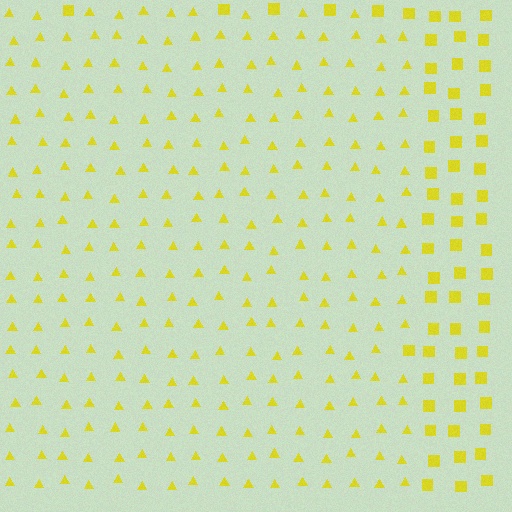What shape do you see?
I see a rectangle.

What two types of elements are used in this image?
The image uses triangles inside the rectangle region and squares outside it.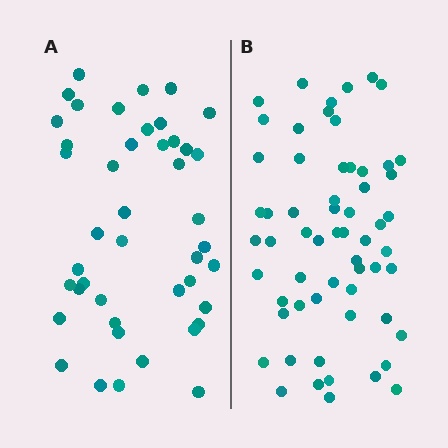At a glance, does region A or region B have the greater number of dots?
Region B (the right region) has more dots.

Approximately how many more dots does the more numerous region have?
Region B has approximately 15 more dots than region A.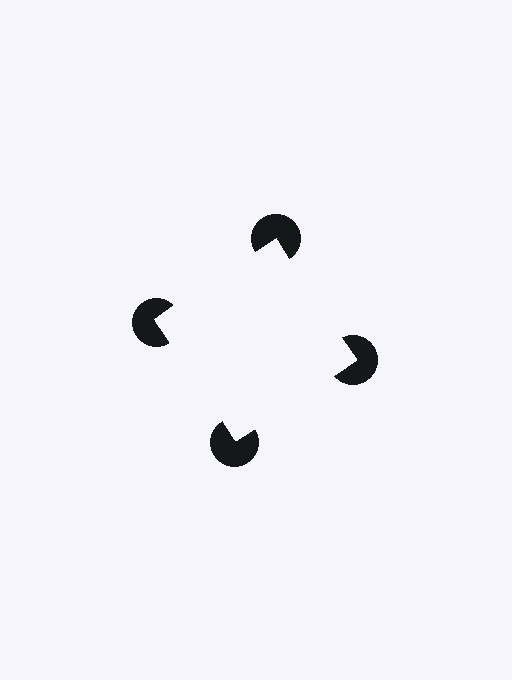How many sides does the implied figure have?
4 sides.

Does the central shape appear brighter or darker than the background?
It typically appears slightly brighter than the background, even though no actual brightness change is drawn.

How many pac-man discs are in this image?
There are 4 — one at each vertex of the illusory square.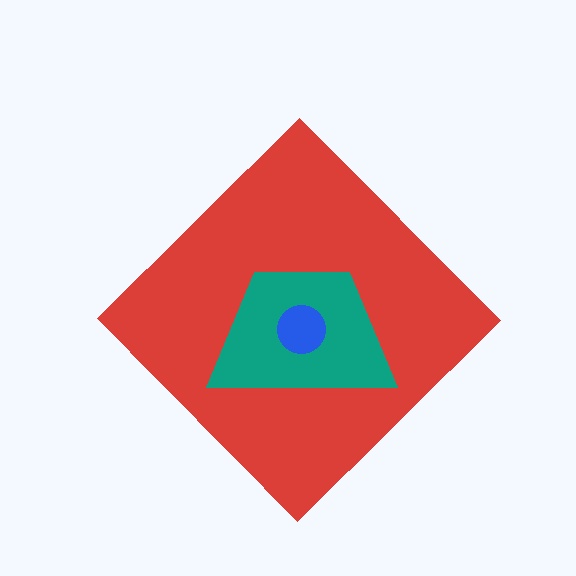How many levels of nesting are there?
3.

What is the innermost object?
The blue circle.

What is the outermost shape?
The red diamond.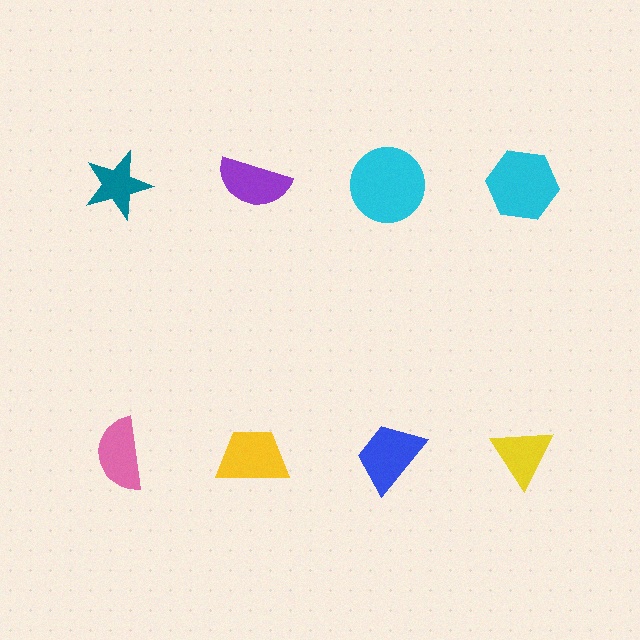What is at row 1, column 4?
A cyan hexagon.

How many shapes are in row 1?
4 shapes.